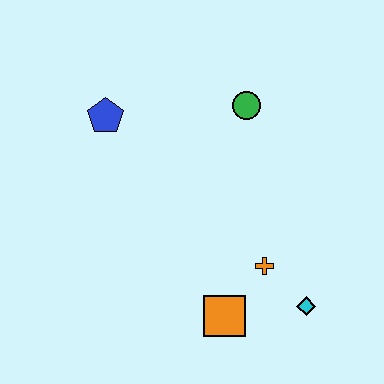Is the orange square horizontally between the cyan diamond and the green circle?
No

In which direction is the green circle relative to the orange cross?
The green circle is above the orange cross.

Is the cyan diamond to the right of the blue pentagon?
Yes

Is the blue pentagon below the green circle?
Yes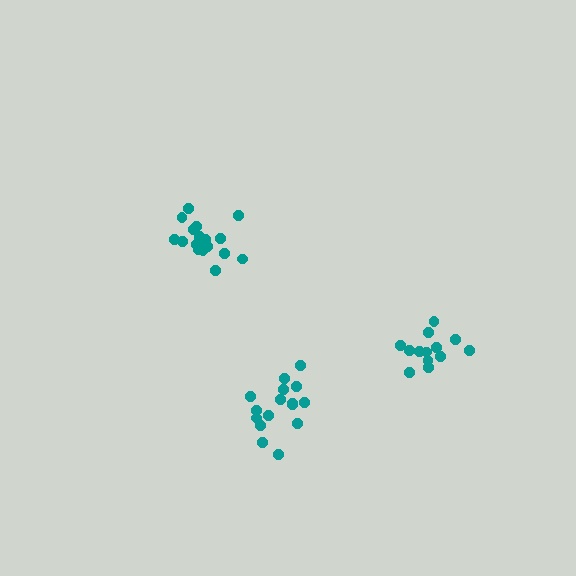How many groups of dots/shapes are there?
There are 3 groups.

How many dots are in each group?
Group 1: 16 dots, Group 2: 13 dots, Group 3: 17 dots (46 total).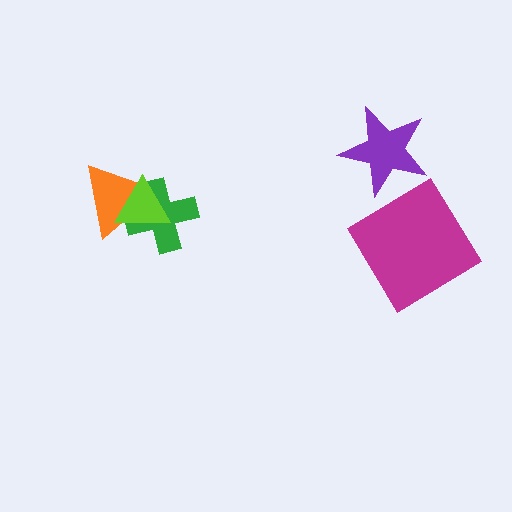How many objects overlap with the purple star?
0 objects overlap with the purple star.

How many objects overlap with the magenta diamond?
0 objects overlap with the magenta diamond.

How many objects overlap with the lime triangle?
2 objects overlap with the lime triangle.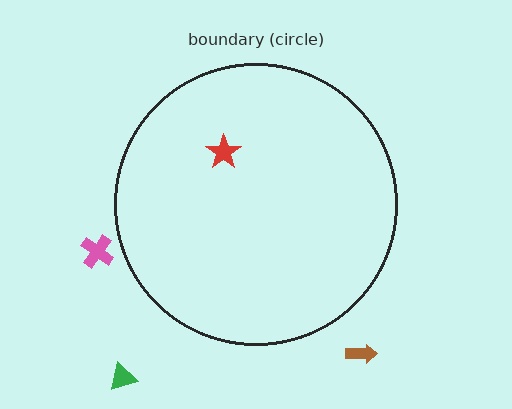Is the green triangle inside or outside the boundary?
Outside.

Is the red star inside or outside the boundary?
Inside.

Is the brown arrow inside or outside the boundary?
Outside.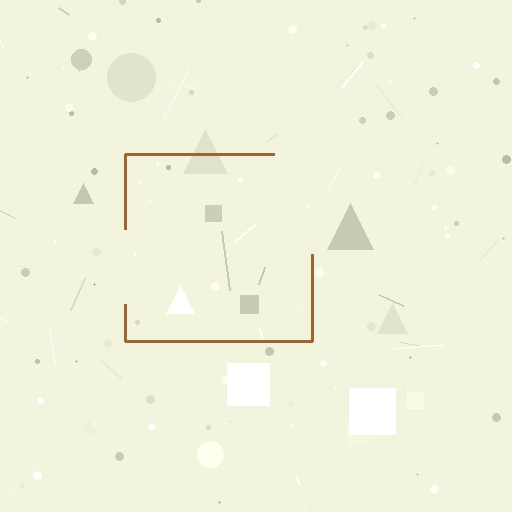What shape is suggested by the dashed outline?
The dashed outline suggests a square.